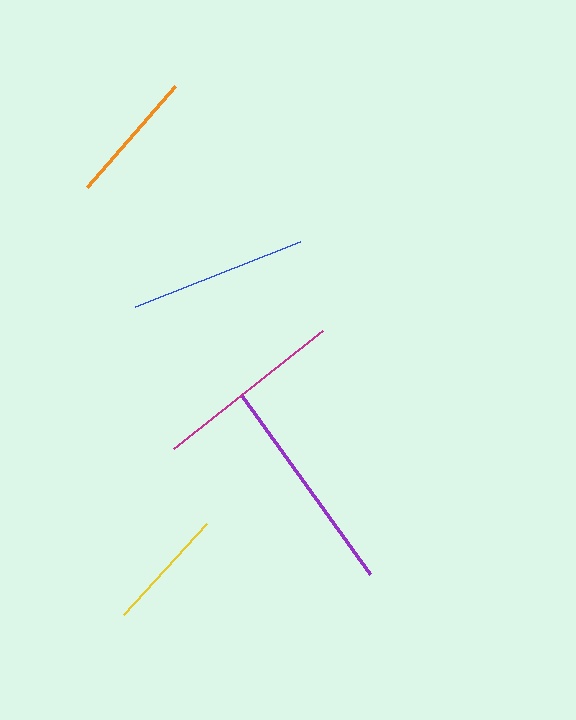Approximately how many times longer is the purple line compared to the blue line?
The purple line is approximately 1.2 times the length of the blue line.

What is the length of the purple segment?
The purple segment is approximately 218 pixels long.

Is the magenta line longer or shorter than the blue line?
The magenta line is longer than the blue line.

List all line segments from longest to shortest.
From longest to shortest: purple, magenta, blue, orange, yellow.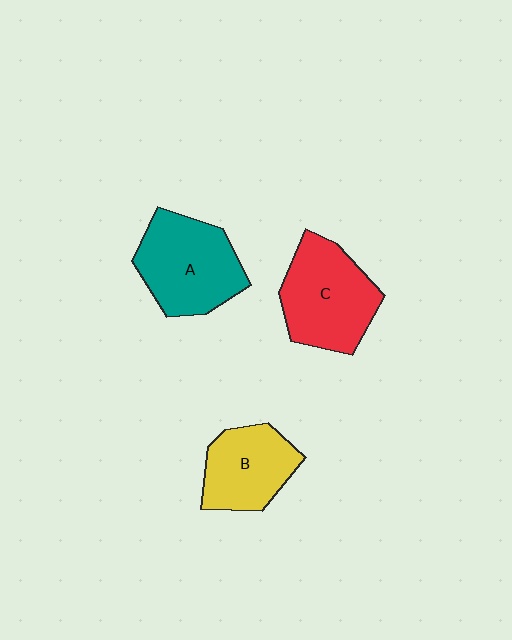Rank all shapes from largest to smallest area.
From largest to smallest: C (red), A (teal), B (yellow).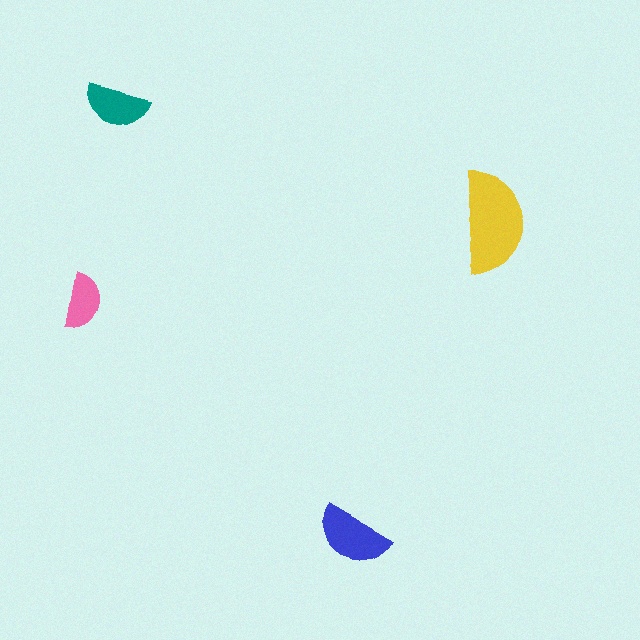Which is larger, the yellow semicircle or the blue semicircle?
The yellow one.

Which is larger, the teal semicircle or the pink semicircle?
The teal one.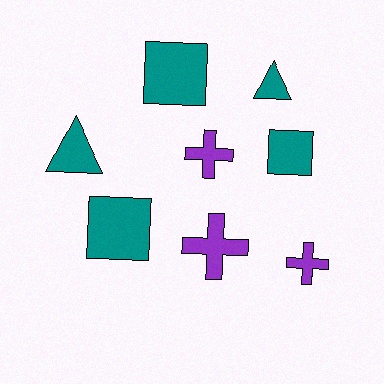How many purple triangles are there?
There are no purple triangles.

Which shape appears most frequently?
Cross, with 3 objects.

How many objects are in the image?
There are 8 objects.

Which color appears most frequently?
Teal, with 5 objects.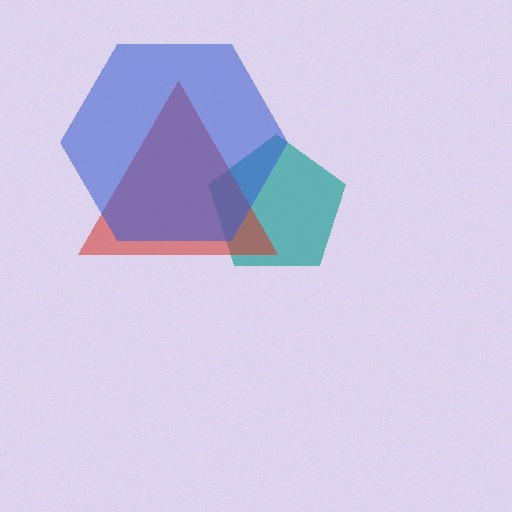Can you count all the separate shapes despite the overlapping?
Yes, there are 3 separate shapes.